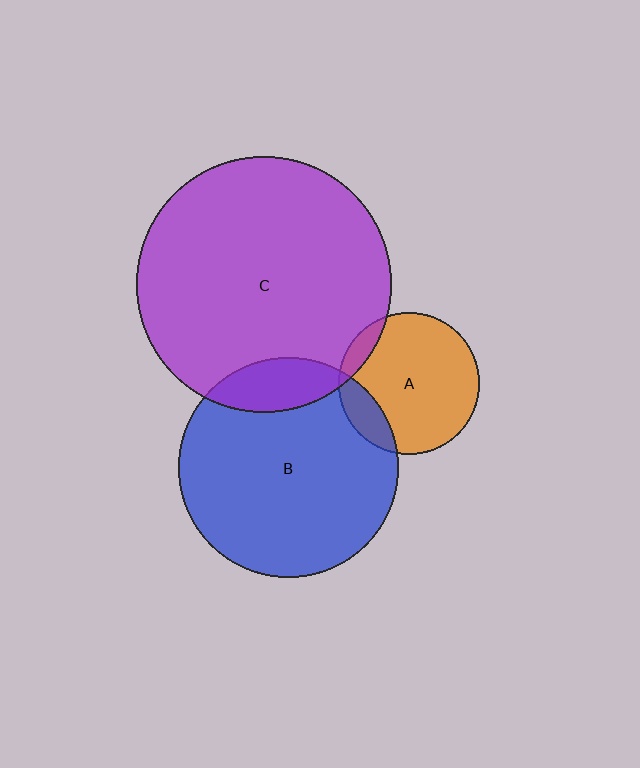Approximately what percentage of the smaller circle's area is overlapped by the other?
Approximately 15%.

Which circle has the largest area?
Circle C (purple).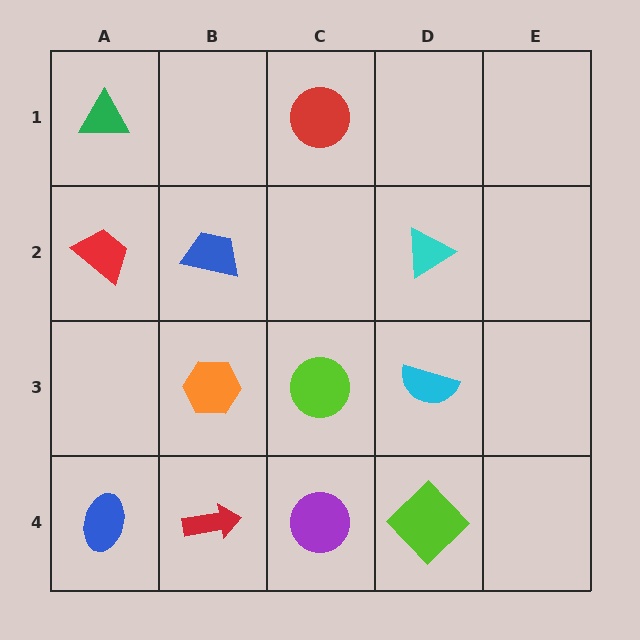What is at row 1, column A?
A green triangle.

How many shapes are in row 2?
3 shapes.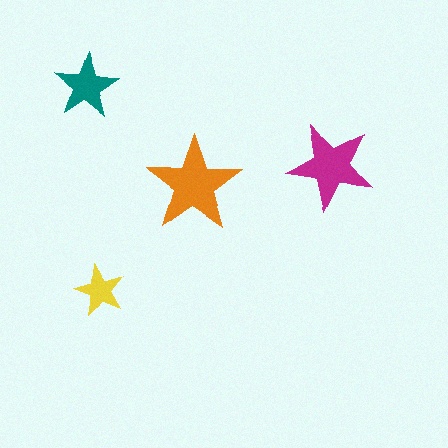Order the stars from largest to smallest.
the orange one, the magenta one, the teal one, the yellow one.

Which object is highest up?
The teal star is topmost.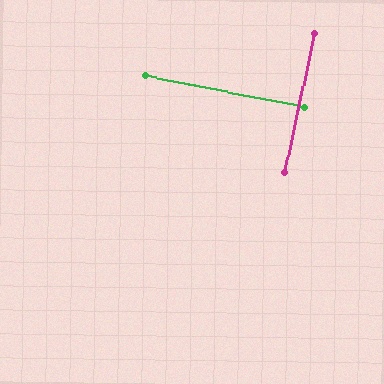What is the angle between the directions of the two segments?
Approximately 89 degrees.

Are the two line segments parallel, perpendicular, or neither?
Perpendicular — they meet at approximately 89°.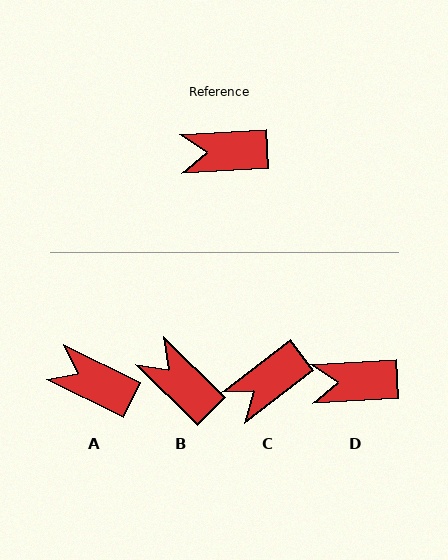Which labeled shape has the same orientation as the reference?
D.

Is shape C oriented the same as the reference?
No, it is off by about 34 degrees.